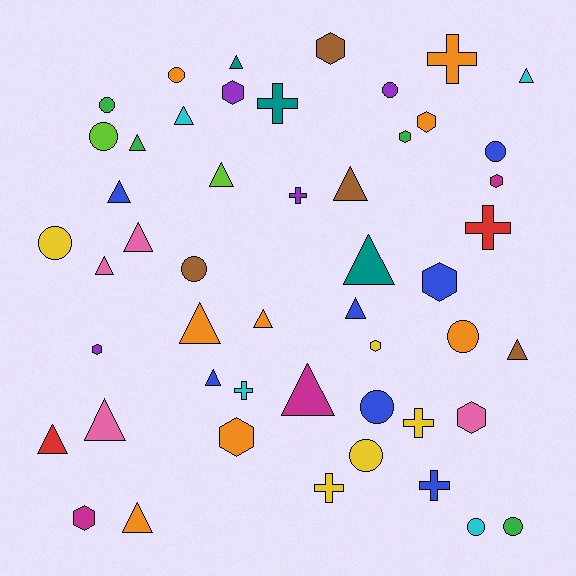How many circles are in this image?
There are 12 circles.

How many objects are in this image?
There are 50 objects.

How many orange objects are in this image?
There are 8 orange objects.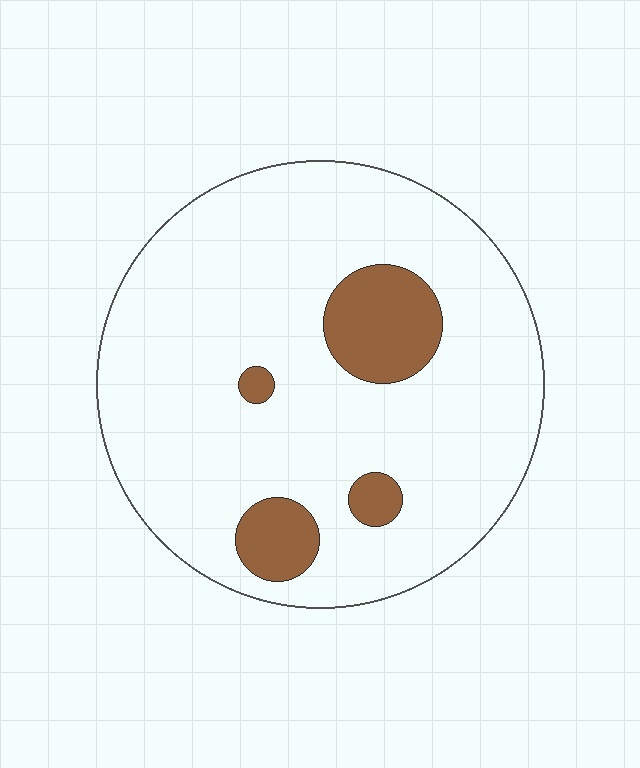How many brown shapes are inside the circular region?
4.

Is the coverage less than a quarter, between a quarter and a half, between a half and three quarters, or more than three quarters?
Less than a quarter.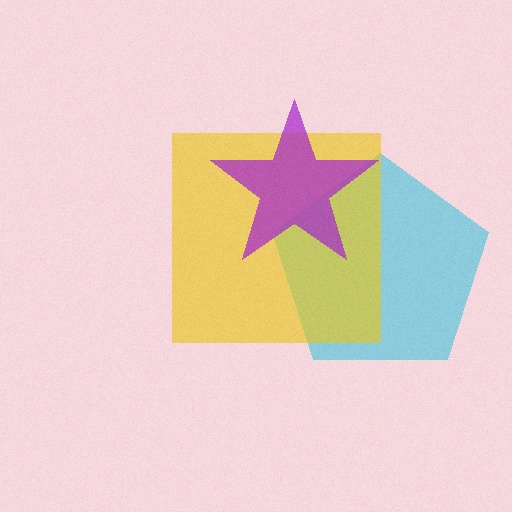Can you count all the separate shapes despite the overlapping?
Yes, there are 3 separate shapes.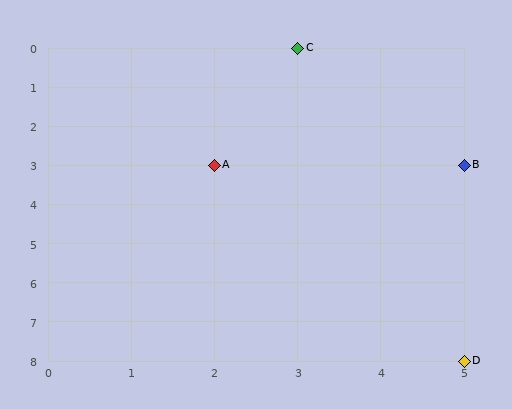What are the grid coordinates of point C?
Point C is at grid coordinates (3, 0).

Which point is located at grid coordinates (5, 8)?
Point D is at (5, 8).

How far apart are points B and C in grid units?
Points B and C are 2 columns and 3 rows apart (about 3.6 grid units diagonally).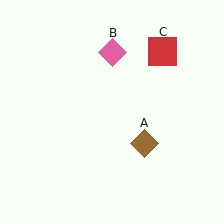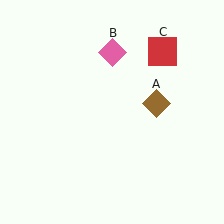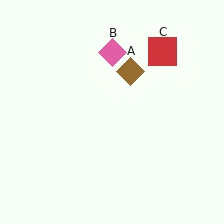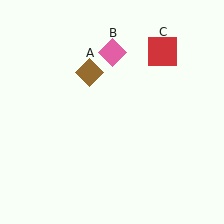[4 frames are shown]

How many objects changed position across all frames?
1 object changed position: brown diamond (object A).